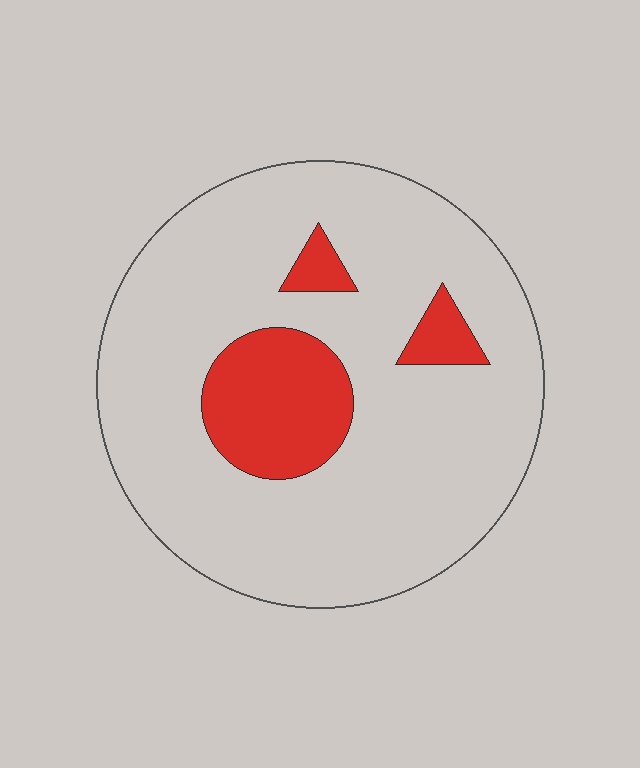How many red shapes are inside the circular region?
3.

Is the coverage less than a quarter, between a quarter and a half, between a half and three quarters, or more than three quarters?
Less than a quarter.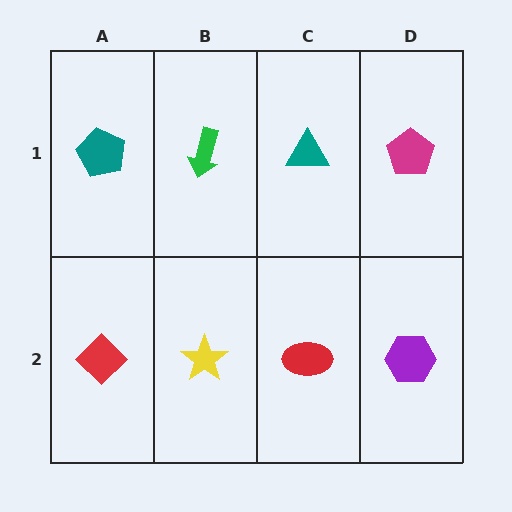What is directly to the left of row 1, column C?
A green arrow.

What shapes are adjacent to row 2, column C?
A teal triangle (row 1, column C), a yellow star (row 2, column B), a purple hexagon (row 2, column D).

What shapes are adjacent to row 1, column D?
A purple hexagon (row 2, column D), a teal triangle (row 1, column C).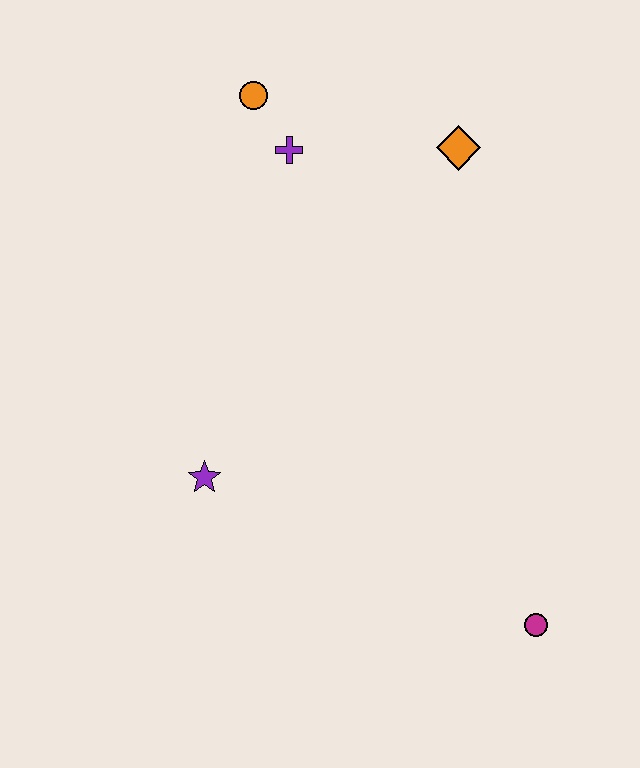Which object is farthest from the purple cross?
The magenta circle is farthest from the purple cross.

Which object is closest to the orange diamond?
The purple cross is closest to the orange diamond.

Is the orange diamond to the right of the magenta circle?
No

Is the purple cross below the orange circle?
Yes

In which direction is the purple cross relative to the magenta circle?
The purple cross is above the magenta circle.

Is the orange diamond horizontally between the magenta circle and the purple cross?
Yes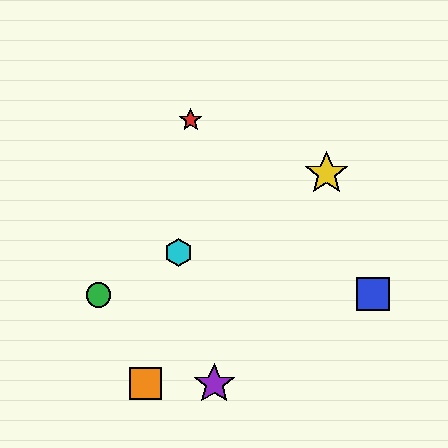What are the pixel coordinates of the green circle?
The green circle is at (98, 295).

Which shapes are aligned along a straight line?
The green circle, the yellow star, the cyan hexagon are aligned along a straight line.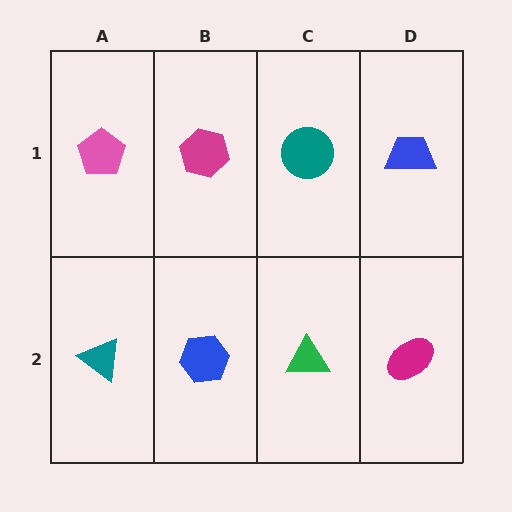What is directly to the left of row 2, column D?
A green triangle.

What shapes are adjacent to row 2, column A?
A pink pentagon (row 1, column A), a blue hexagon (row 2, column B).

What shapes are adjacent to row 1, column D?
A magenta ellipse (row 2, column D), a teal circle (row 1, column C).